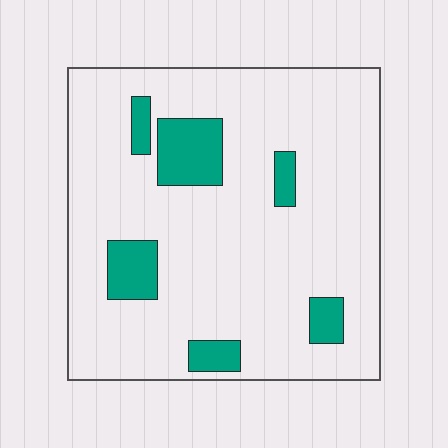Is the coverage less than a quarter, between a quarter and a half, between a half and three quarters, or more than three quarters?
Less than a quarter.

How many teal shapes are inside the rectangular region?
6.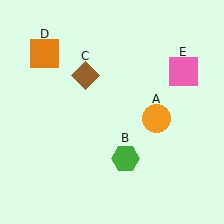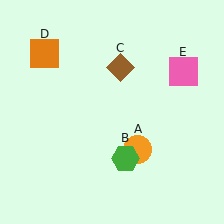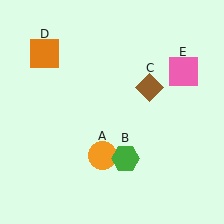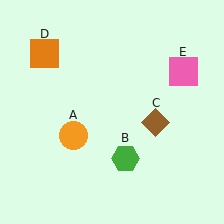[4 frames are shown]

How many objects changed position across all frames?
2 objects changed position: orange circle (object A), brown diamond (object C).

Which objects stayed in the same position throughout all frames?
Green hexagon (object B) and orange square (object D) and pink square (object E) remained stationary.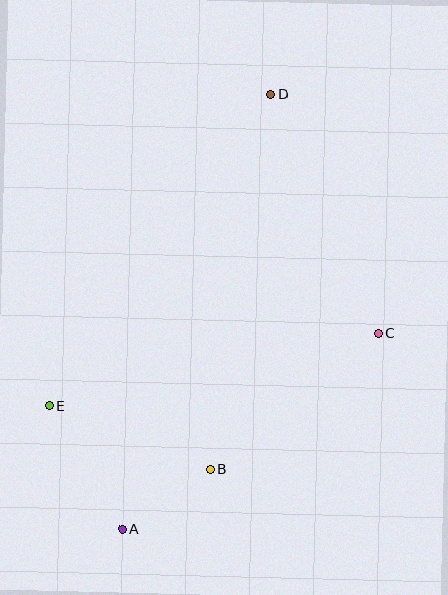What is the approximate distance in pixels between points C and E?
The distance between C and E is approximately 337 pixels.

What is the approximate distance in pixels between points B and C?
The distance between B and C is approximately 217 pixels.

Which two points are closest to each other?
Points A and B are closest to each other.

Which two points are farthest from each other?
Points A and D are farthest from each other.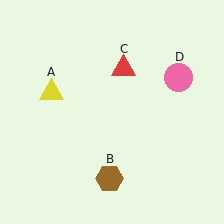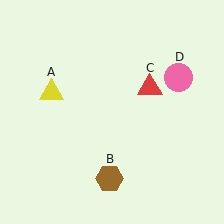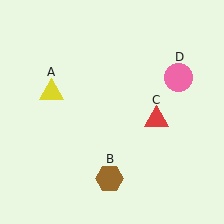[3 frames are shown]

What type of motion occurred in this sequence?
The red triangle (object C) rotated clockwise around the center of the scene.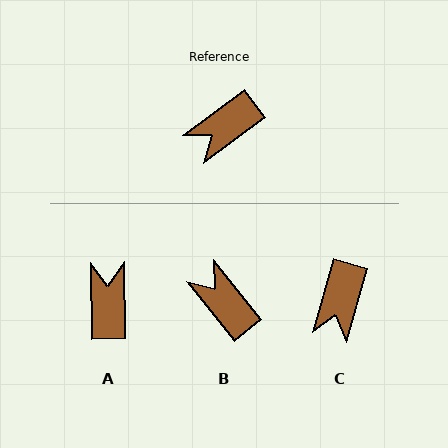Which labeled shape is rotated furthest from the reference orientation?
A, about 126 degrees away.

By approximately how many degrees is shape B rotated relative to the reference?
Approximately 88 degrees clockwise.